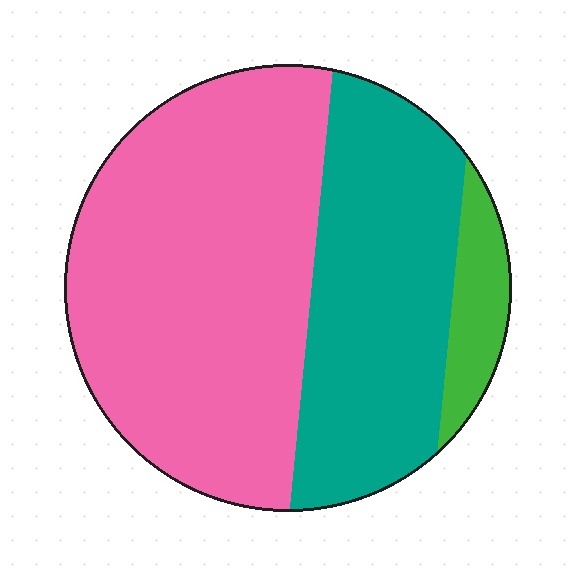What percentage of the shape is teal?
Teal covers about 35% of the shape.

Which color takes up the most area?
Pink, at roughly 55%.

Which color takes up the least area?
Green, at roughly 10%.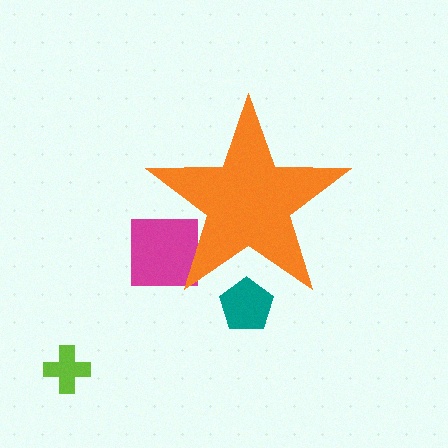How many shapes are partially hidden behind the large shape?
2 shapes are partially hidden.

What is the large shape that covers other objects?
An orange star.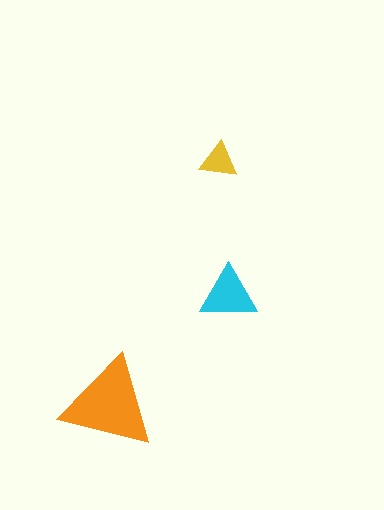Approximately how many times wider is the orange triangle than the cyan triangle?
About 1.5 times wider.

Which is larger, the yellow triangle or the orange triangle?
The orange one.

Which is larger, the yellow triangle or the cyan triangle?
The cyan one.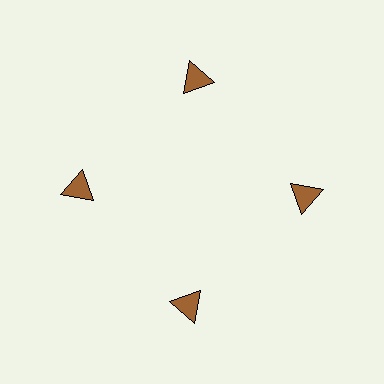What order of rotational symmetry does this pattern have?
This pattern has 4-fold rotational symmetry.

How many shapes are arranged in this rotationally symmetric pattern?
There are 4 shapes, arranged in 4 groups of 1.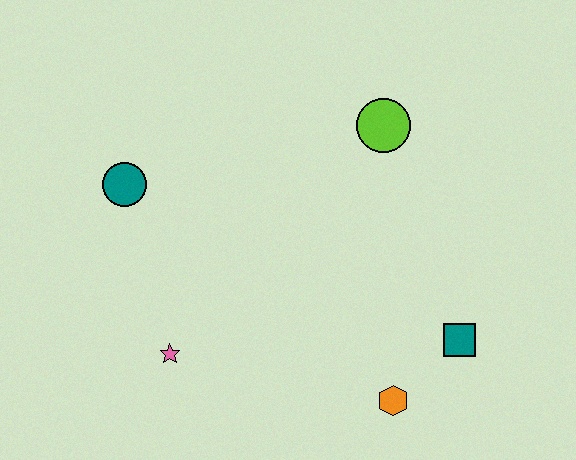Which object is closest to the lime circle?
The teal square is closest to the lime circle.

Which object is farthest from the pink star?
The lime circle is farthest from the pink star.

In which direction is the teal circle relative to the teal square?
The teal circle is to the left of the teal square.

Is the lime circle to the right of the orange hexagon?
No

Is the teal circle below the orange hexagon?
No